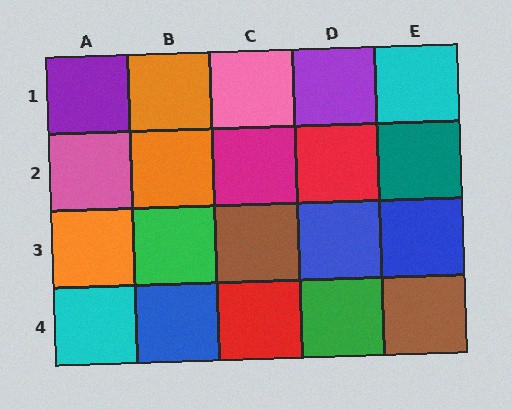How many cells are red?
2 cells are red.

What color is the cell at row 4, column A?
Cyan.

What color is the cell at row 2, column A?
Pink.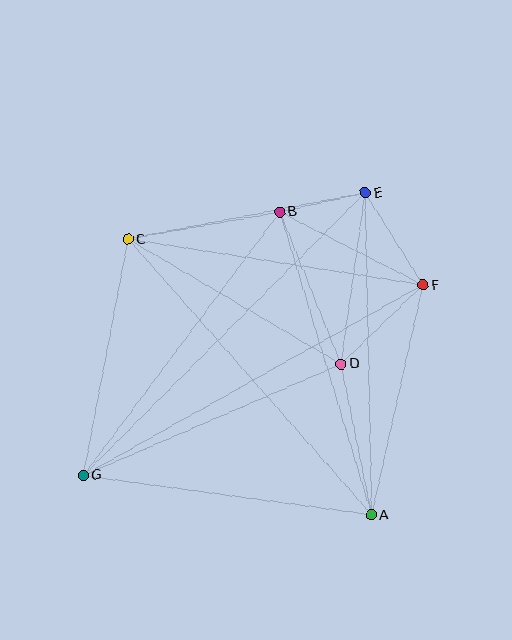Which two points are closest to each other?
Points B and E are closest to each other.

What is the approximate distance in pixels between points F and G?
The distance between F and G is approximately 390 pixels.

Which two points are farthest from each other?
Points E and G are farthest from each other.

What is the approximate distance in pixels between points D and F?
The distance between D and F is approximately 114 pixels.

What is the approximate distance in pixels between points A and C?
The distance between A and C is approximately 368 pixels.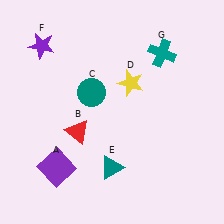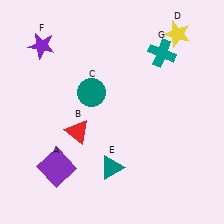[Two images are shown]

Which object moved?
The yellow star (D) moved up.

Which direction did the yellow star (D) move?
The yellow star (D) moved up.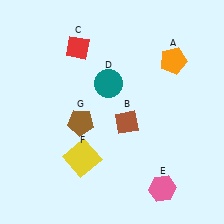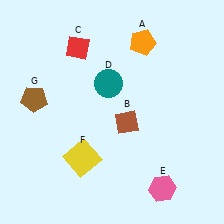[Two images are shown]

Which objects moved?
The objects that moved are: the orange pentagon (A), the brown pentagon (G).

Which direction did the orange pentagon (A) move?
The orange pentagon (A) moved left.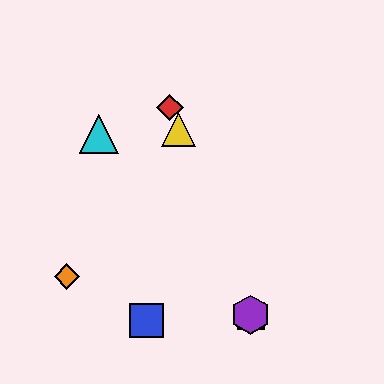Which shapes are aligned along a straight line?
The red diamond, the green square, the yellow triangle, the purple hexagon are aligned along a straight line.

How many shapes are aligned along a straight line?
4 shapes (the red diamond, the green square, the yellow triangle, the purple hexagon) are aligned along a straight line.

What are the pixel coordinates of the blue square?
The blue square is at (147, 320).